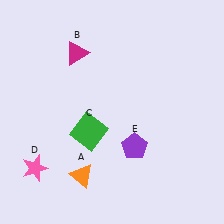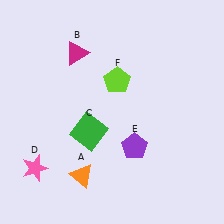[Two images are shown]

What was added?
A lime pentagon (F) was added in Image 2.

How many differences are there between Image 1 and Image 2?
There is 1 difference between the two images.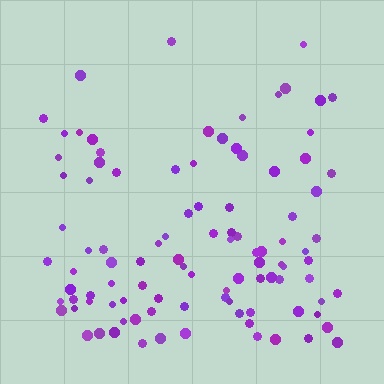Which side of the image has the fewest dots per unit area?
The top.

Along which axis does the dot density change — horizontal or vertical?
Vertical.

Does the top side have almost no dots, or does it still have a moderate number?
Still a moderate number, just noticeably fewer than the bottom.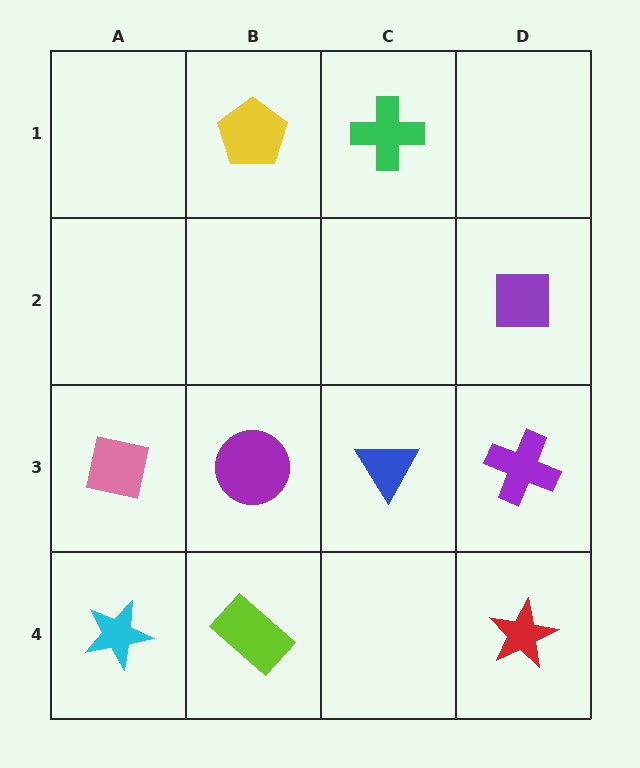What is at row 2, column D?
A purple square.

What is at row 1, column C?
A green cross.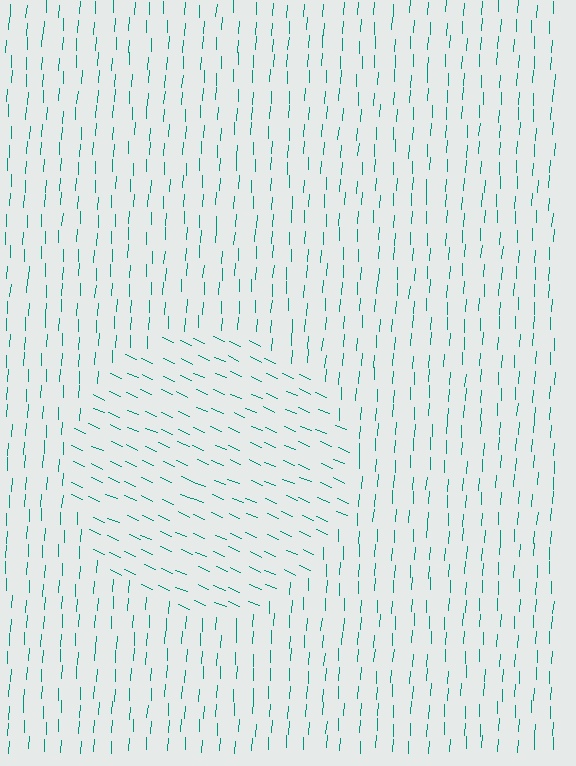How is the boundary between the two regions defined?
The boundary is defined purely by a change in line orientation (approximately 70 degrees difference). All lines are the same color and thickness.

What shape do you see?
I see a circle.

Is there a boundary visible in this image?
Yes, there is a texture boundary formed by a change in line orientation.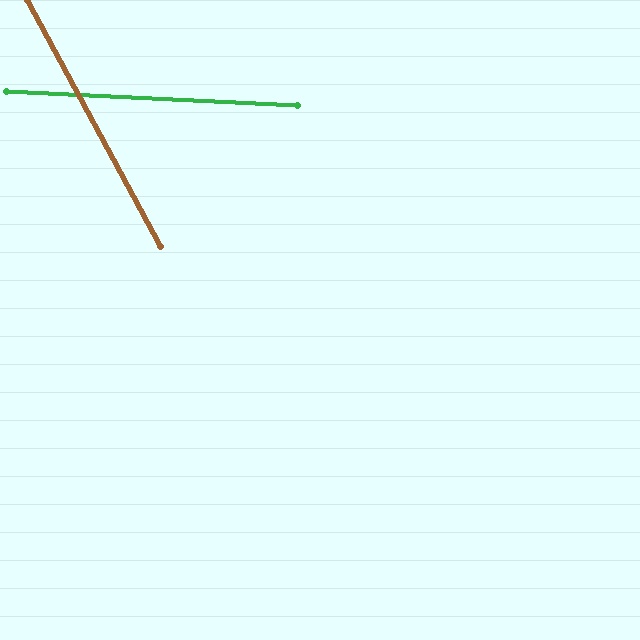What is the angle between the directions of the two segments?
Approximately 59 degrees.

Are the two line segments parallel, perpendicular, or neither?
Neither parallel nor perpendicular — they differ by about 59°.